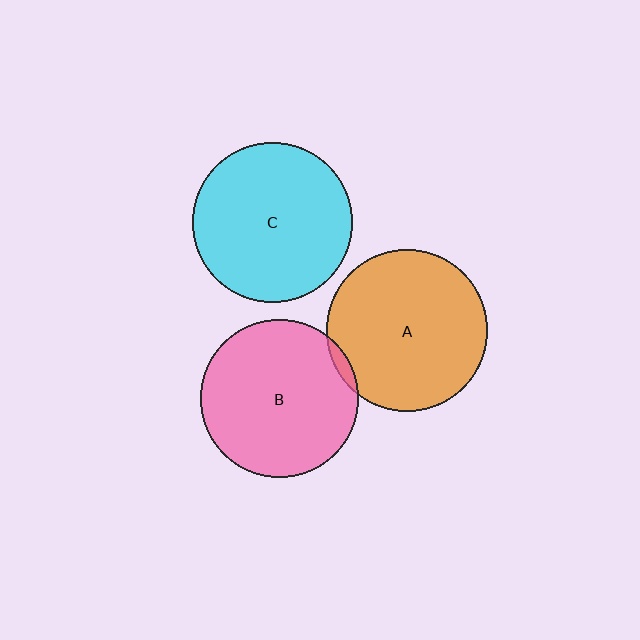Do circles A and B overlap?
Yes.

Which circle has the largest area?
Circle A (orange).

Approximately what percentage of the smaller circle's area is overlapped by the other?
Approximately 5%.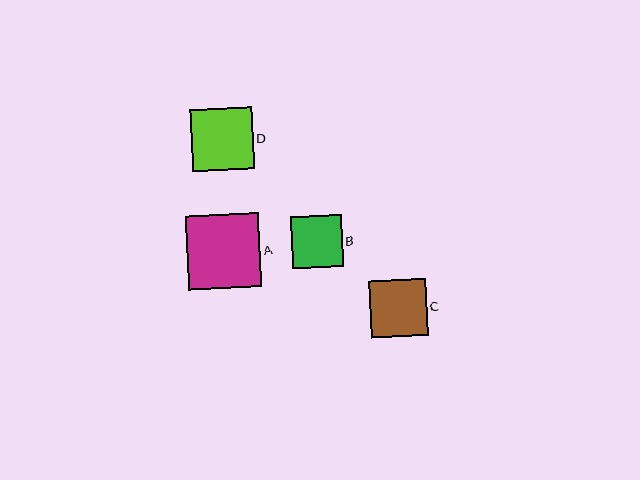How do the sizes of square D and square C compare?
Square D and square C are approximately the same size.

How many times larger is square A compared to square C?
Square A is approximately 1.3 times the size of square C.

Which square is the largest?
Square A is the largest with a size of approximately 74 pixels.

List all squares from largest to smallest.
From largest to smallest: A, D, C, B.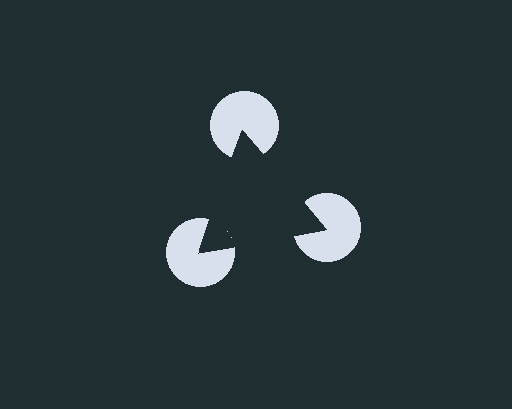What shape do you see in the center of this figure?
An illusory triangle — its edges are inferred from the aligned wedge cuts in the pac-man discs, not physically drawn.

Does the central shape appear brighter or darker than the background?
It typically appears slightly darker than the background, even though no actual brightness change is drawn.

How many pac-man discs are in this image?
There are 3 — one at each vertex of the illusory triangle.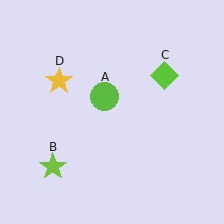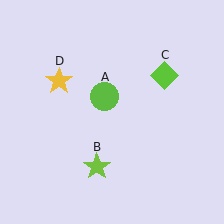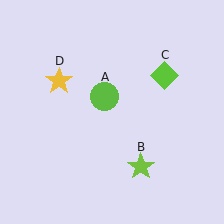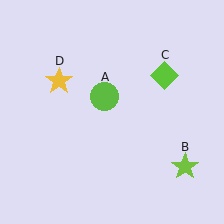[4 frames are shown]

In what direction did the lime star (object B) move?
The lime star (object B) moved right.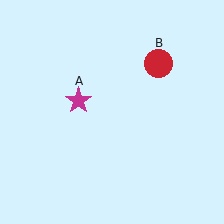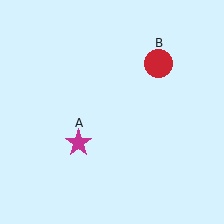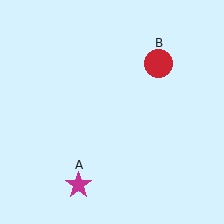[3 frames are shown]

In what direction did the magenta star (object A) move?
The magenta star (object A) moved down.